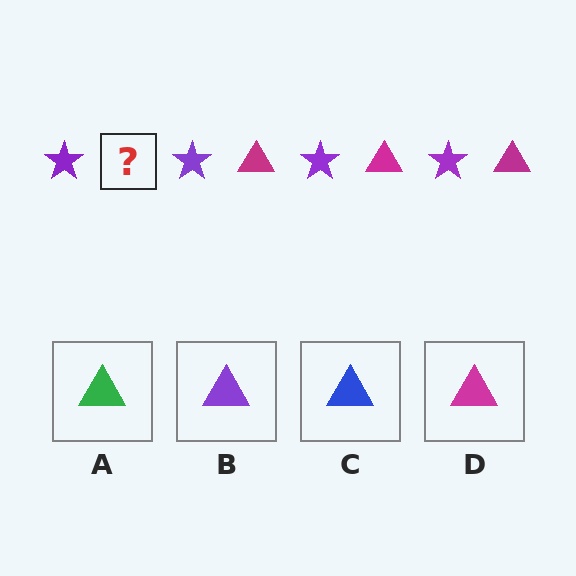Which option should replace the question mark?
Option D.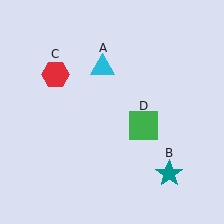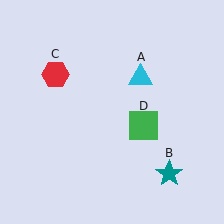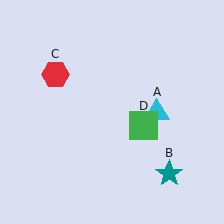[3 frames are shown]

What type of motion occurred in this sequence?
The cyan triangle (object A) rotated clockwise around the center of the scene.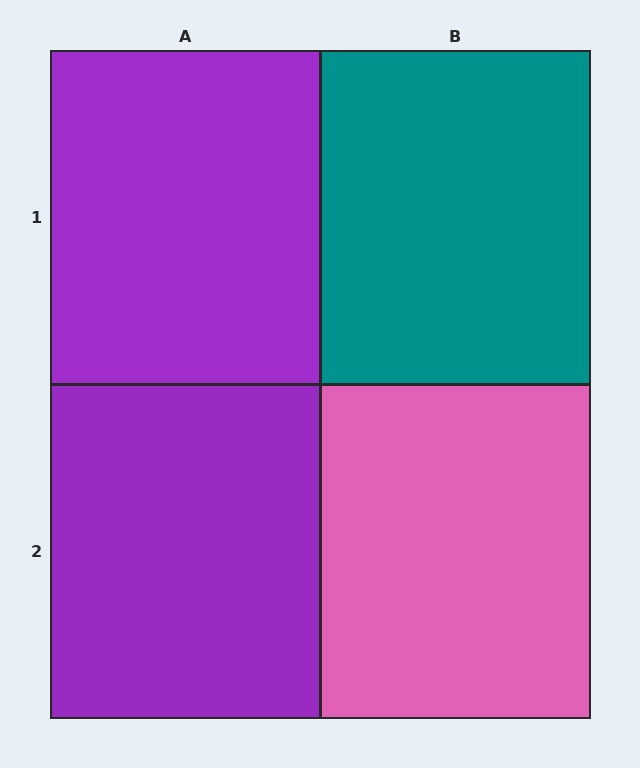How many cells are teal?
1 cell is teal.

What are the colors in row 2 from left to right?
Purple, pink.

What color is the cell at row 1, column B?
Teal.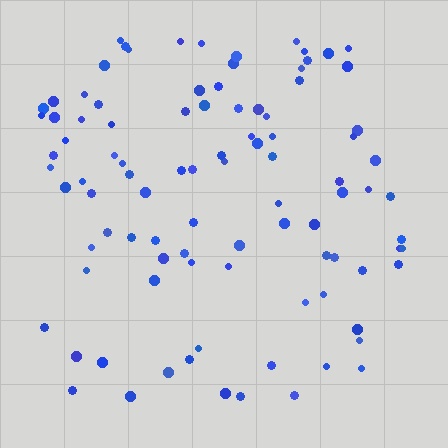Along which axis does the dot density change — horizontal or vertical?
Vertical.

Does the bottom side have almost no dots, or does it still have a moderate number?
Still a moderate number, just noticeably fewer than the top.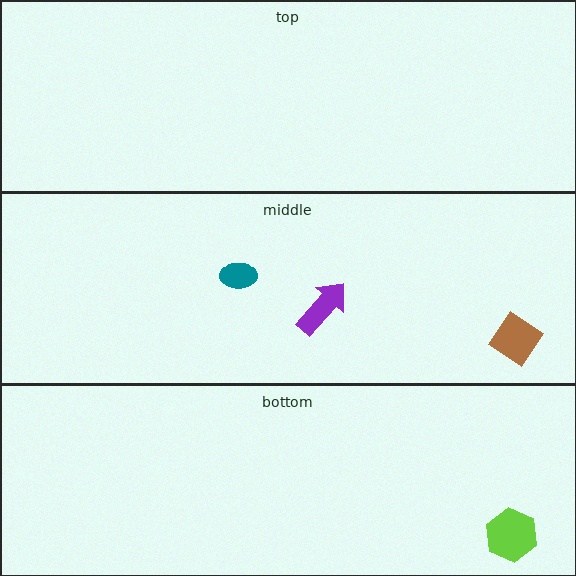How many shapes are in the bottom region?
1.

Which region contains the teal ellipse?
The middle region.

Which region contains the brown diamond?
The middle region.